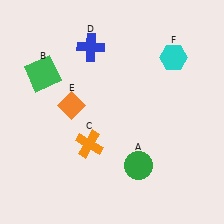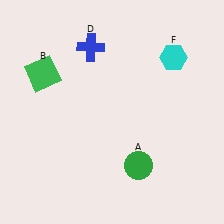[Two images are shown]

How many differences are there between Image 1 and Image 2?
There are 2 differences between the two images.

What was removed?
The orange diamond (E), the orange cross (C) were removed in Image 2.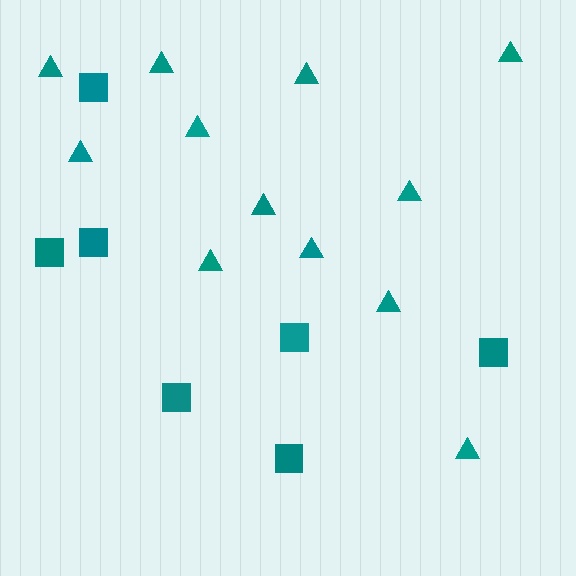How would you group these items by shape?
There are 2 groups: one group of triangles (12) and one group of squares (7).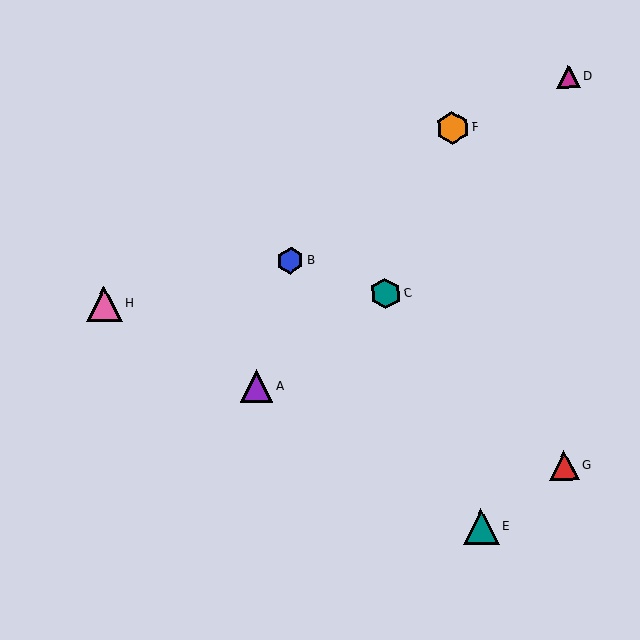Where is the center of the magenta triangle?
The center of the magenta triangle is at (568, 77).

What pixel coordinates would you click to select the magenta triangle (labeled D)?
Click at (568, 77) to select the magenta triangle D.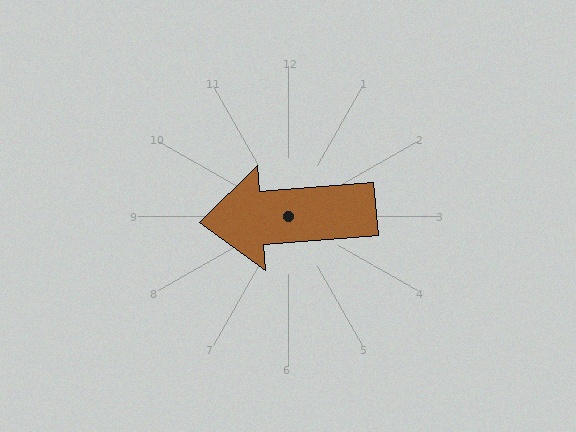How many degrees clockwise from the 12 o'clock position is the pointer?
Approximately 266 degrees.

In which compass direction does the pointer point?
West.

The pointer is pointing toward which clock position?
Roughly 9 o'clock.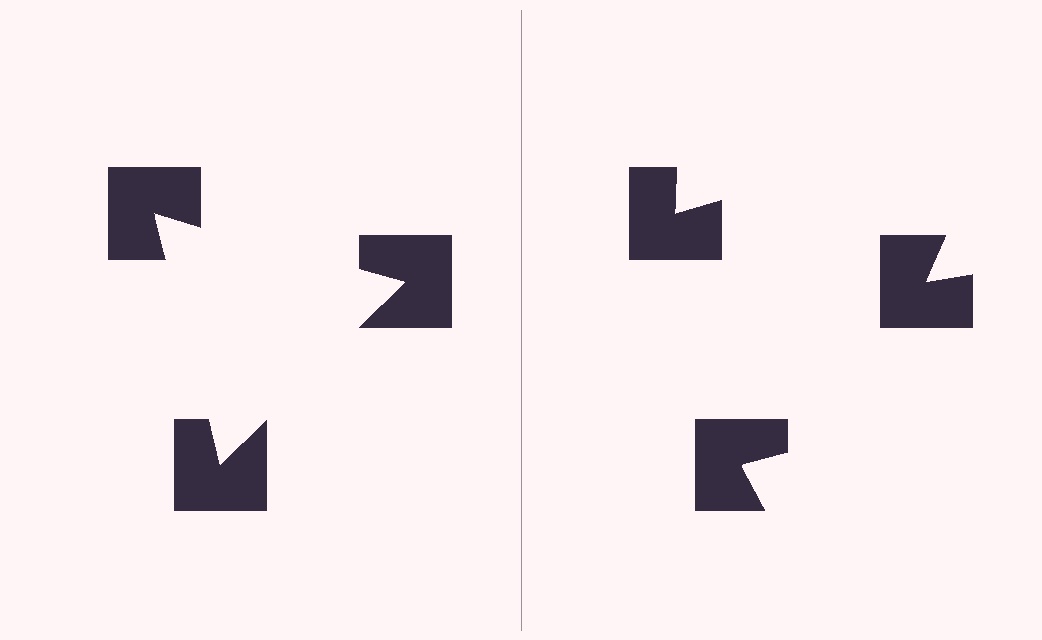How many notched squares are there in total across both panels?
6 — 3 on each side.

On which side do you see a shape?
An illusory triangle appears on the left side. On the right side the wedge cuts are rotated, so no coherent shape forms.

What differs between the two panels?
The notched squares are positioned identically on both sides; only the wedge orientations differ. On the left they align to a triangle; on the right they are misaligned.